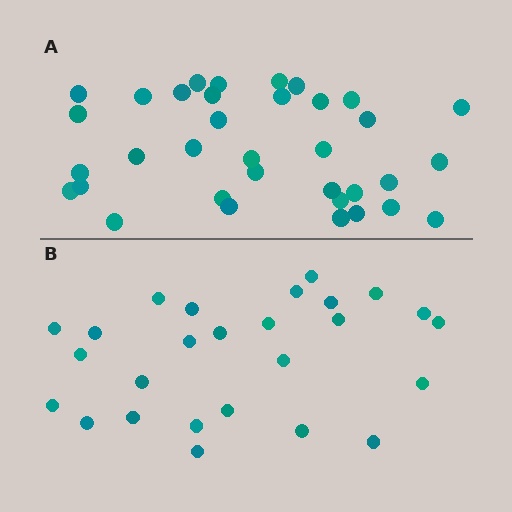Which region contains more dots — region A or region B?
Region A (the top region) has more dots.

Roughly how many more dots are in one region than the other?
Region A has roughly 8 or so more dots than region B.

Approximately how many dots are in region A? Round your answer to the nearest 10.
About 40 dots. (The exact count is 35, which rounds to 40.)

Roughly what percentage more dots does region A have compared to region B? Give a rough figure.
About 35% more.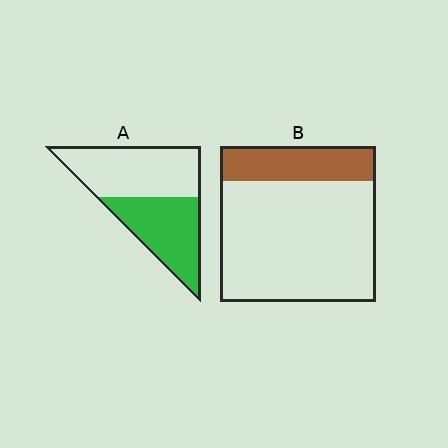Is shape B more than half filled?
No.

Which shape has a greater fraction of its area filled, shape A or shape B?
Shape A.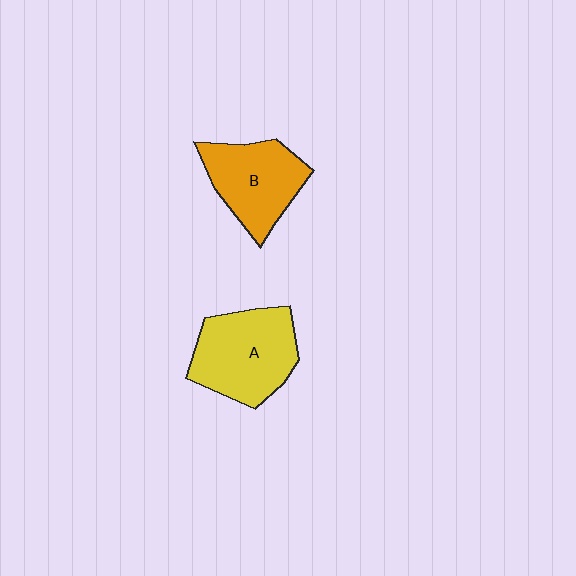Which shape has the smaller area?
Shape B (orange).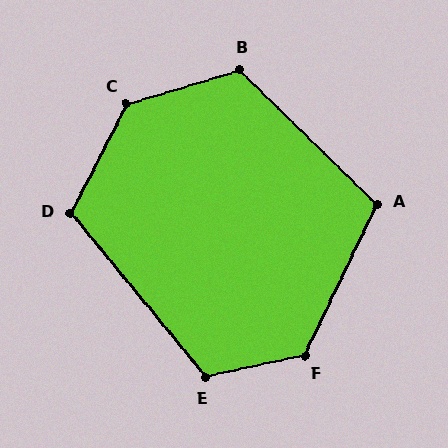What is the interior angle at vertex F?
Approximately 128 degrees (obtuse).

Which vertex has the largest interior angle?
C, at approximately 134 degrees.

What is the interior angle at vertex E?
Approximately 117 degrees (obtuse).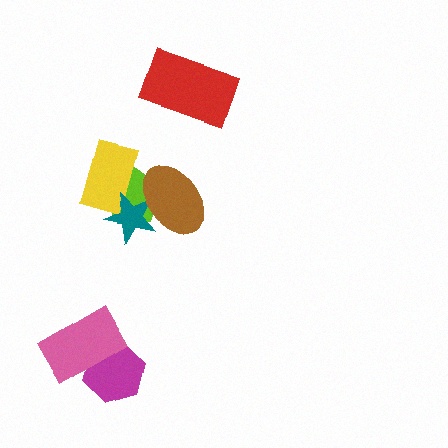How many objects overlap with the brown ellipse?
2 objects overlap with the brown ellipse.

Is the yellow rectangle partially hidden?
Yes, it is partially covered by another shape.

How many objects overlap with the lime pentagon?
3 objects overlap with the lime pentagon.